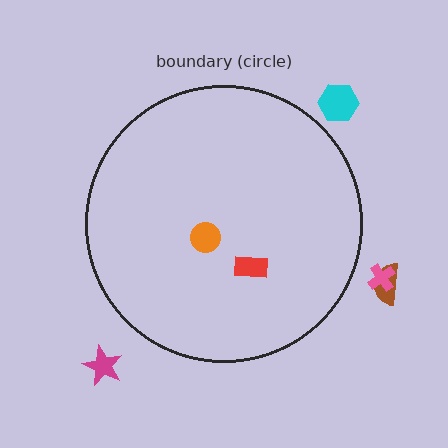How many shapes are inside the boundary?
2 inside, 4 outside.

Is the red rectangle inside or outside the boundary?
Inside.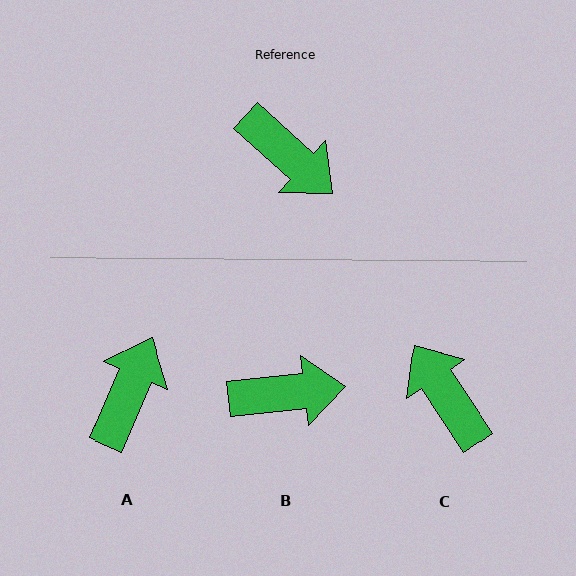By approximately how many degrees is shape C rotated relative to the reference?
Approximately 166 degrees counter-clockwise.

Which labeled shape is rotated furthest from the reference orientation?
C, about 166 degrees away.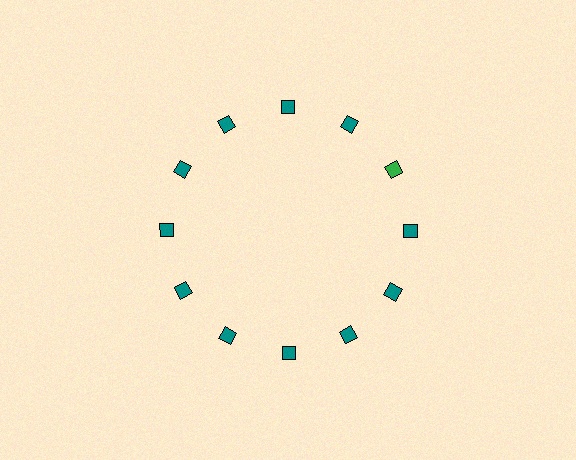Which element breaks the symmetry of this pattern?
The green diamond at roughly the 2 o'clock position breaks the symmetry. All other shapes are teal diamonds.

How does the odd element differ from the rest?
It has a different color: green instead of teal.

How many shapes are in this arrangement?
There are 12 shapes arranged in a ring pattern.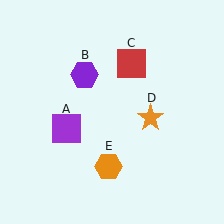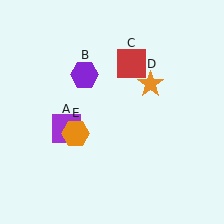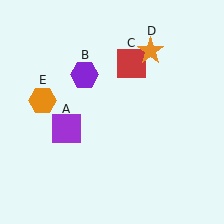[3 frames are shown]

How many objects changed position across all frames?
2 objects changed position: orange star (object D), orange hexagon (object E).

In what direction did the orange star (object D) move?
The orange star (object D) moved up.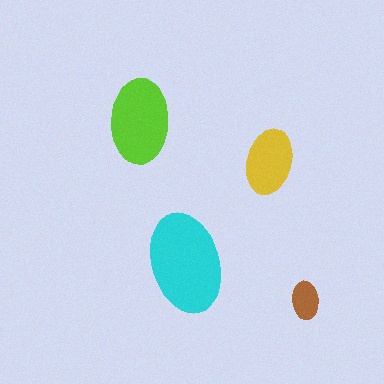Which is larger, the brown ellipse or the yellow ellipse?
The yellow one.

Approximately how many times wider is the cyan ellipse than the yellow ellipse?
About 1.5 times wider.